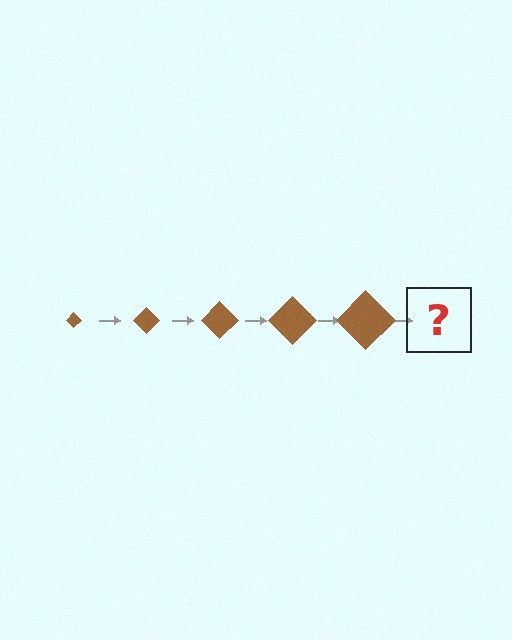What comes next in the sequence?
The next element should be a brown diamond, larger than the previous one.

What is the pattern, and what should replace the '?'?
The pattern is that the diamond gets progressively larger each step. The '?' should be a brown diamond, larger than the previous one.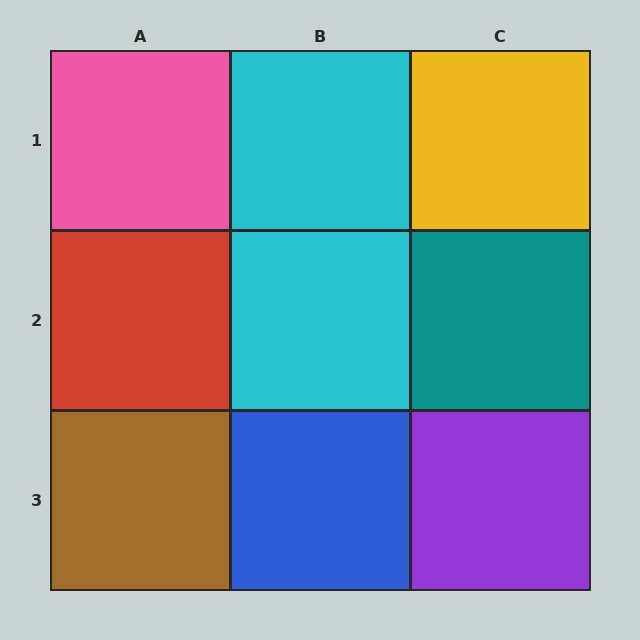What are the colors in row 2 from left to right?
Red, cyan, teal.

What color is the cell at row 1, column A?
Pink.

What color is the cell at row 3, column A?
Brown.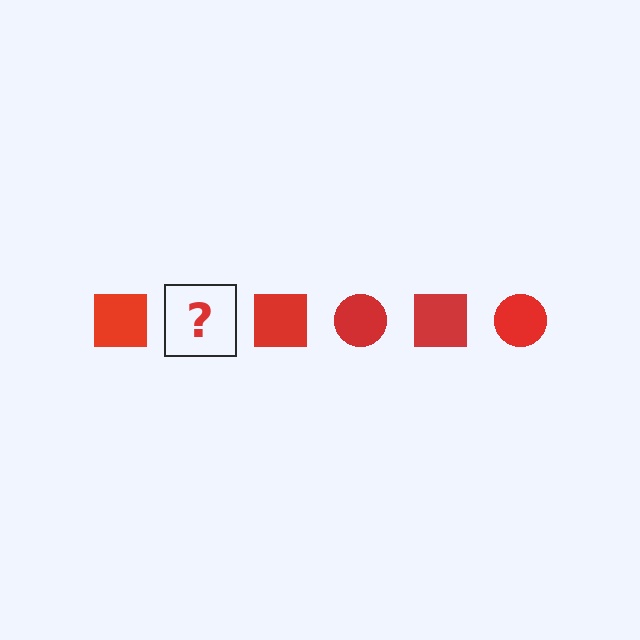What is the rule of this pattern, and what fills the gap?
The rule is that the pattern cycles through square, circle shapes in red. The gap should be filled with a red circle.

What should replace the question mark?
The question mark should be replaced with a red circle.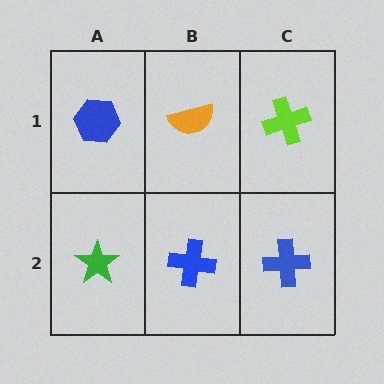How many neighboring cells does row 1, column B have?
3.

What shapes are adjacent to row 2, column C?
A lime cross (row 1, column C), a blue cross (row 2, column B).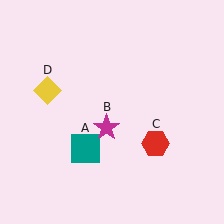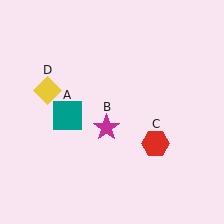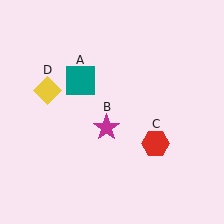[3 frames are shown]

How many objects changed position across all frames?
1 object changed position: teal square (object A).